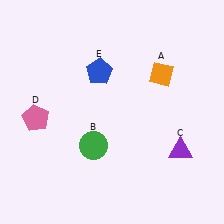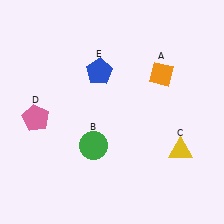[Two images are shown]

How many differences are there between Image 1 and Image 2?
There is 1 difference between the two images.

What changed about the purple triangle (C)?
In Image 1, C is purple. In Image 2, it changed to yellow.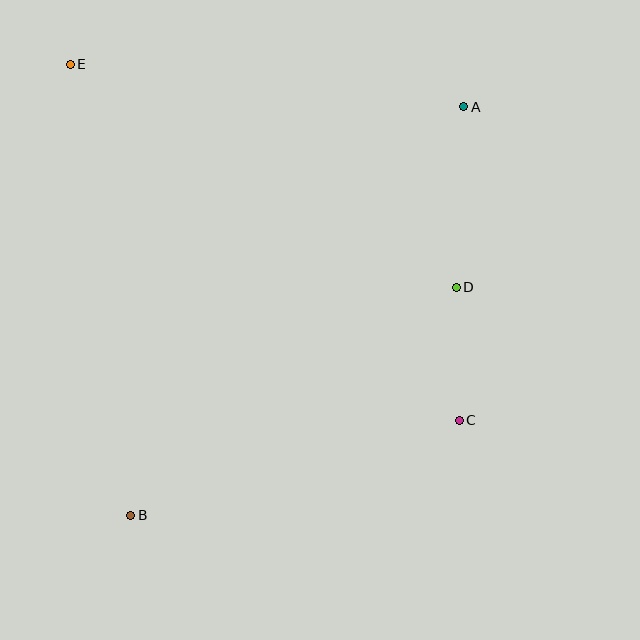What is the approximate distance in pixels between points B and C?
The distance between B and C is approximately 342 pixels.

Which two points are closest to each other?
Points C and D are closest to each other.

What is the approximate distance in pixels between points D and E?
The distance between D and E is approximately 445 pixels.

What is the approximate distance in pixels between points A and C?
The distance between A and C is approximately 313 pixels.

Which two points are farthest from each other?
Points C and E are farthest from each other.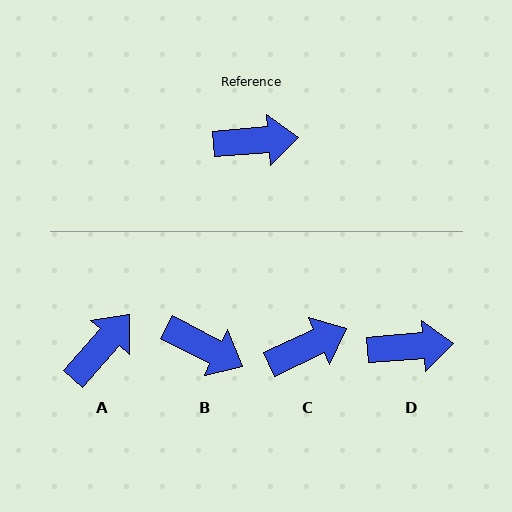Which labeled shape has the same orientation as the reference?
D.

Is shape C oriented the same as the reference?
No, it is off by about 20 degrees.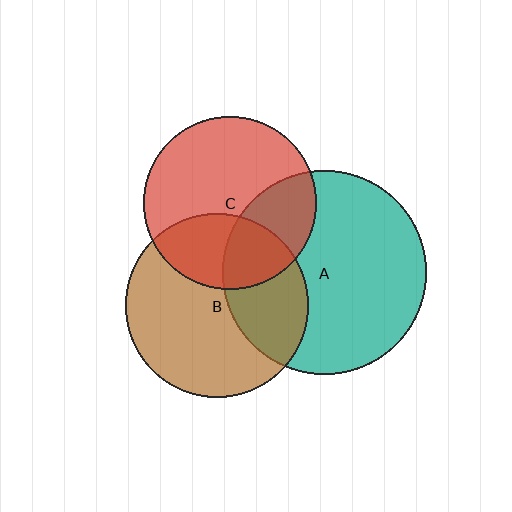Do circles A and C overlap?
Yes.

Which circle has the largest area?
Circle A (teal).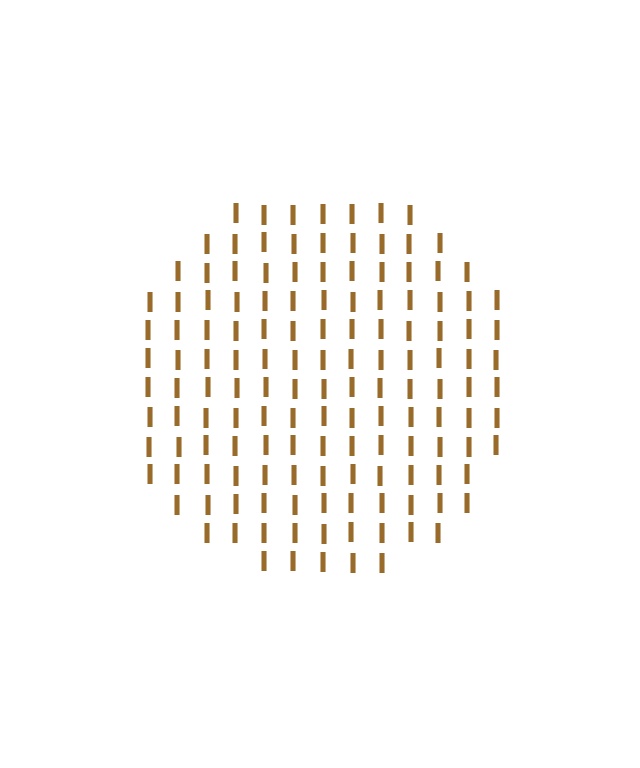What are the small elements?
The small elements are letter I's.